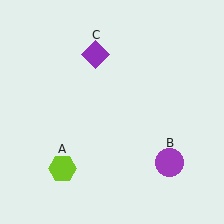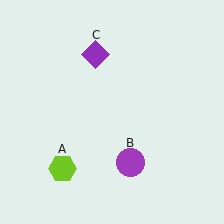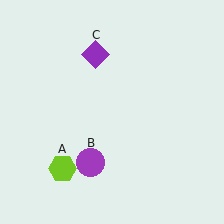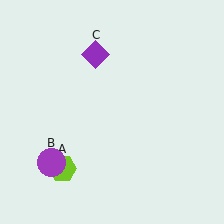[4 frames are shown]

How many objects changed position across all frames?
1 object changed position: purple circle (object B).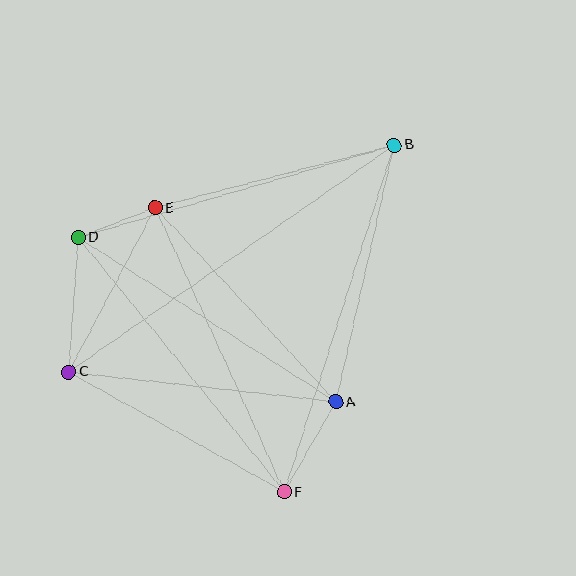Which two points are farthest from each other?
Points B and C are farthest from each other.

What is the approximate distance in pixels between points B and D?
The distance between B and D is approximately 329 pixels.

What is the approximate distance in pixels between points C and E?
The distance between C and E is approximately 185 pixels.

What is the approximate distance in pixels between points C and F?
The distance between C and F is approximately 247 pixels.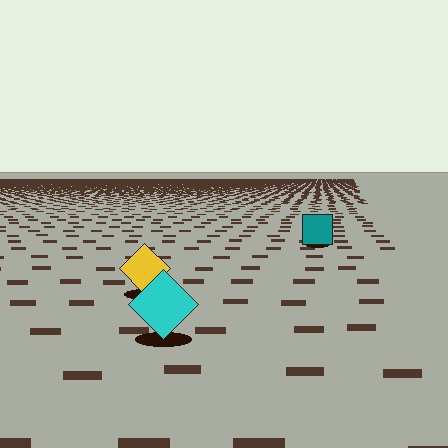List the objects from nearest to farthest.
From nearest to farthest: the cyan diamond, the yellow diamond, the teal square.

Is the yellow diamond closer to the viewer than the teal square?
Yes. The yellow diamond is closer — you can tell from the texture gradient: the ground texture is coarser near it.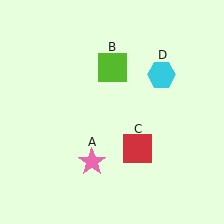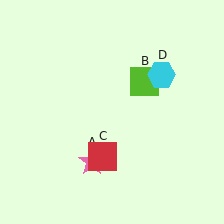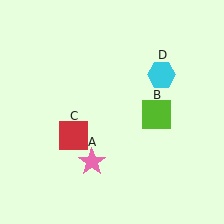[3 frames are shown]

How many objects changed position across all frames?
2 objects changed position: lime square (object B), red square (object C).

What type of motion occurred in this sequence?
The lime square (object B), red square (object C) rotated clockwise around the center of the scene.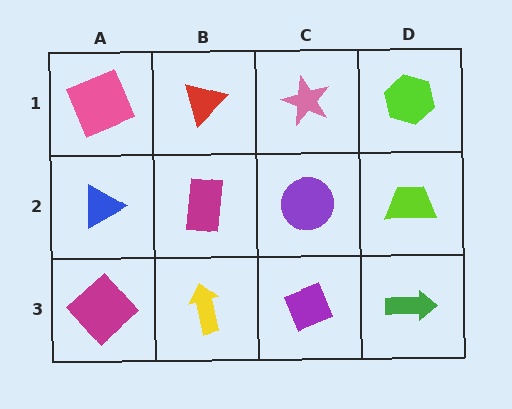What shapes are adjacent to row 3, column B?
A magenta rectangle (row 2, column B), a magenta diamond (row 3, column A), a purple diamond (row 3, column C).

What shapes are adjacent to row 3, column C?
A purple circle (row 2, column C), a yellow arrow (row 3, column B), a green arrow (row 3, column D).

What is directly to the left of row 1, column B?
A pink square.